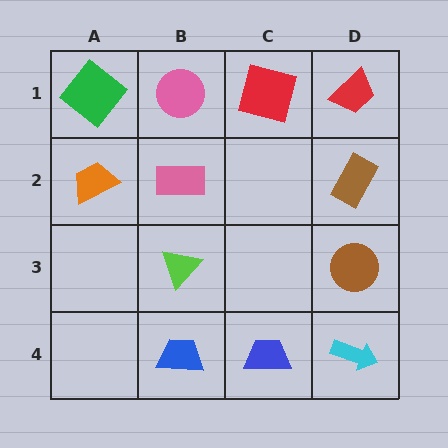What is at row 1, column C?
A red square.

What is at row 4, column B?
A blue trapezoid.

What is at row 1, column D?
A red trapezoid.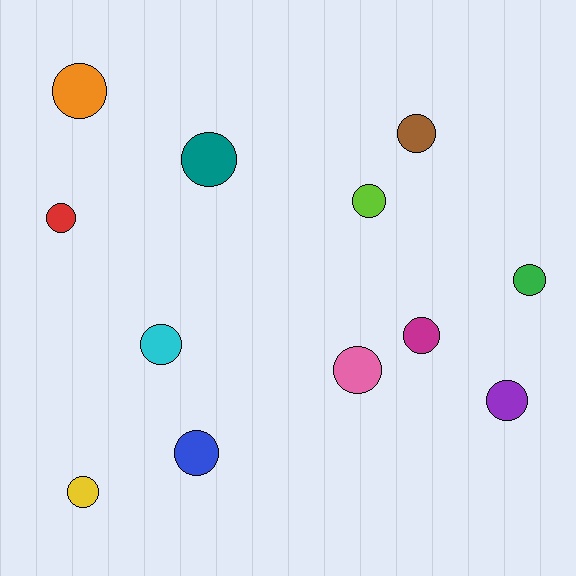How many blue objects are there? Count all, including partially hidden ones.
There is 1 blue object.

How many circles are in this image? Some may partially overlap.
There are 12 circles.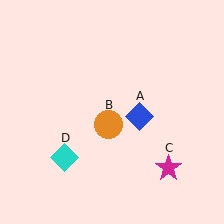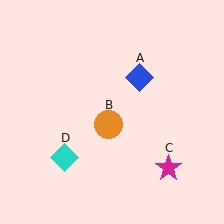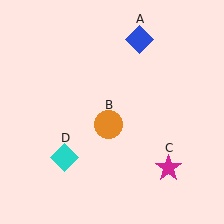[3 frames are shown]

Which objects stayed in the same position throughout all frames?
Orange circle (object B) and magenta star (object C) and cyan diamond (object D) remained stationary.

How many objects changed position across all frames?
1 object changed position: blue diamond (object A).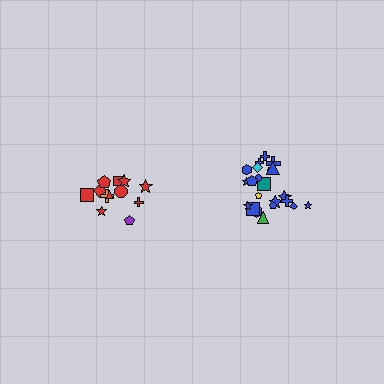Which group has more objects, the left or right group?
The right group.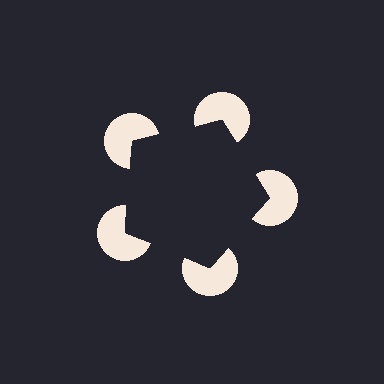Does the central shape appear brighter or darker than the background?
It typically appears slightly darker than the background, even though no actual brightness change is drawn.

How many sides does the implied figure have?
5 sides.